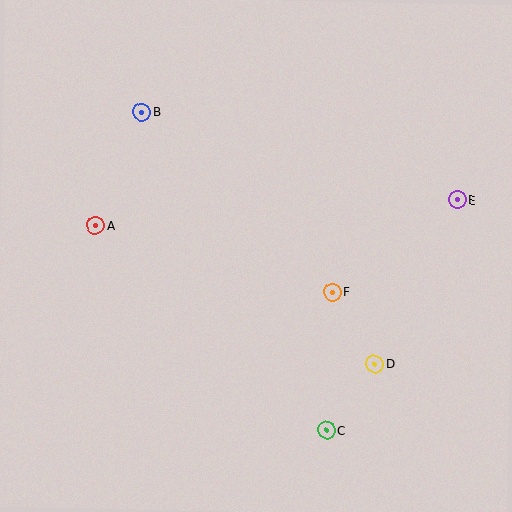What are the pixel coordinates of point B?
Point B is at (142, 112).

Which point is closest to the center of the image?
Point F at (332, 292) is closest to the center.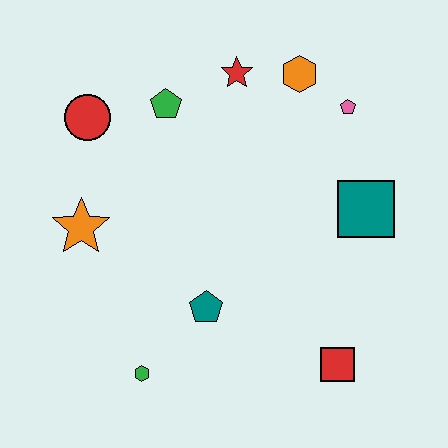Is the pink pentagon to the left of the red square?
No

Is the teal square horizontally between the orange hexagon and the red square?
No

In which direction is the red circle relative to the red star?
The red circle is to the left of the red star.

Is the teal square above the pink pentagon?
No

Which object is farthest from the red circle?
The red square is farthest from the red circle.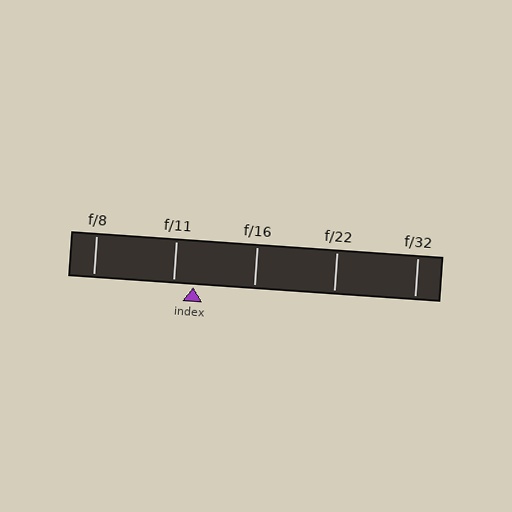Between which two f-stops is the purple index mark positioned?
The index mark is between f/11 and f/16.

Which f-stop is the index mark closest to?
The index mark is closest to f/11.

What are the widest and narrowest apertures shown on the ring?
The widest aperture shown is f/8 and the narrowest is f/32.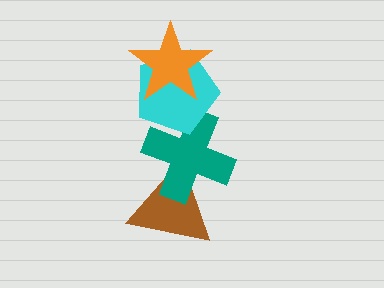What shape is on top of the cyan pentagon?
The orange star is on top of the cyan pentagon.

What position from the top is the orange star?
The orange star is 1st from the top.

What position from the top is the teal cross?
The teal cross is 3rd from the top.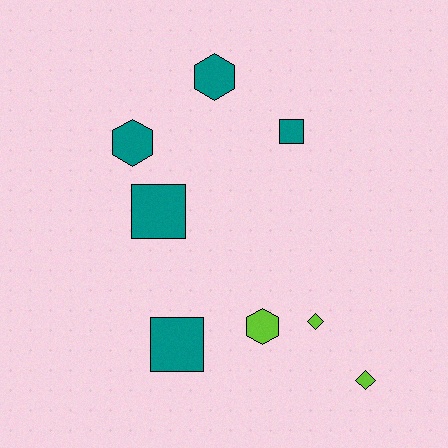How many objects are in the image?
There are 8 objects.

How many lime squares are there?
There are no lime squares.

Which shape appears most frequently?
Hexagon, with 3 objects.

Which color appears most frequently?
Teal, with 5 objects.